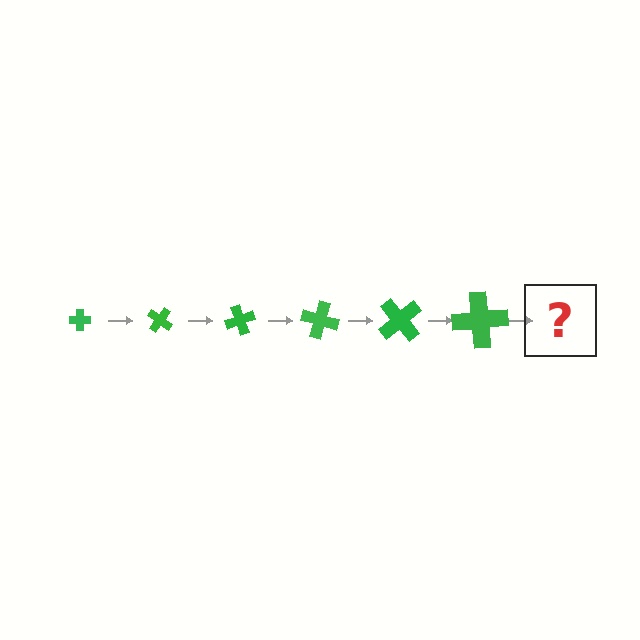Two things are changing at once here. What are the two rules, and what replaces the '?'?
The two rules are that the cross grows larger each step and it rotates 35 degrees each step. The '?' should be a cross, larger than the previous one and rotated 210 degrees from the start.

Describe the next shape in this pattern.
It should be a cross, larger than the previous one and rotated 210 degrees from the start.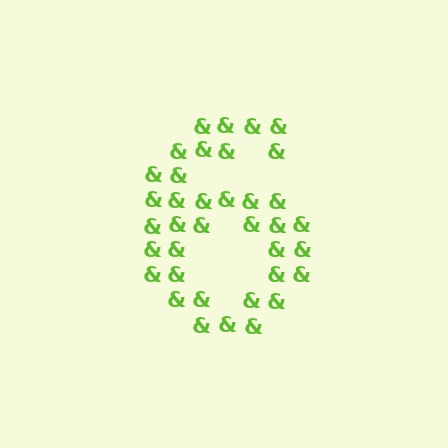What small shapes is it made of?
It is made of small ampersands.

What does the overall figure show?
The overall figure shows the digit 6.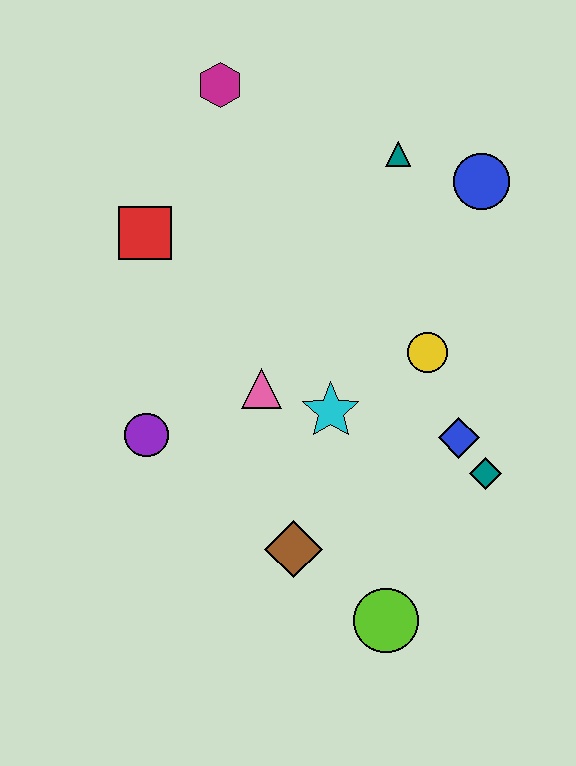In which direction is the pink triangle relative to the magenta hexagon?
The pink triangle is below the magenta hexagon.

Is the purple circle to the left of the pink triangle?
Yes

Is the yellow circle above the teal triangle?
No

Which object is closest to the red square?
The magenta hexagon is closest to the red square.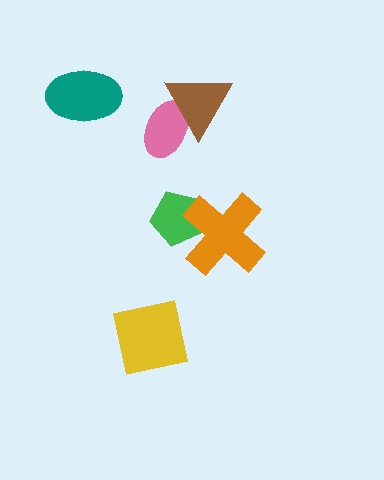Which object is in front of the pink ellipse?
The brown triangle is in front of the pink ellipse.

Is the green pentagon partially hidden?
Yes, it is partially covered by another shape.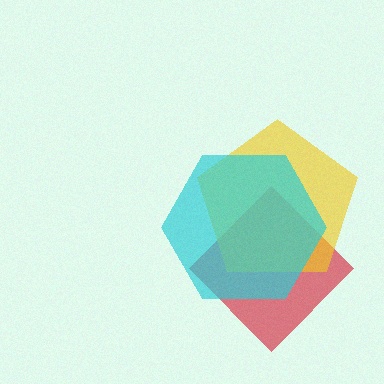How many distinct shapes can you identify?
There are 3 distinct shapes: a red diamond, a yellow pentagon, a cyan hexagon.